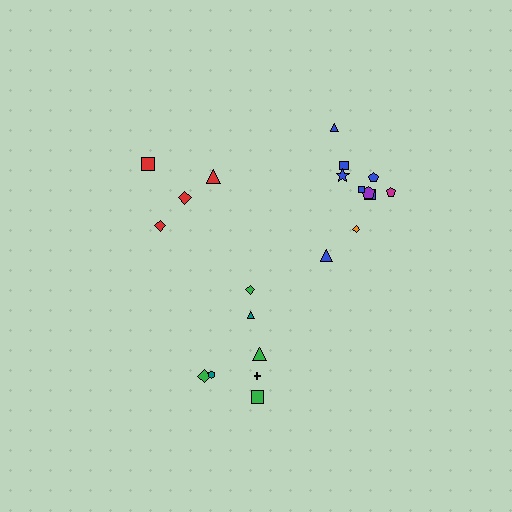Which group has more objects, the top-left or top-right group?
The top-right group.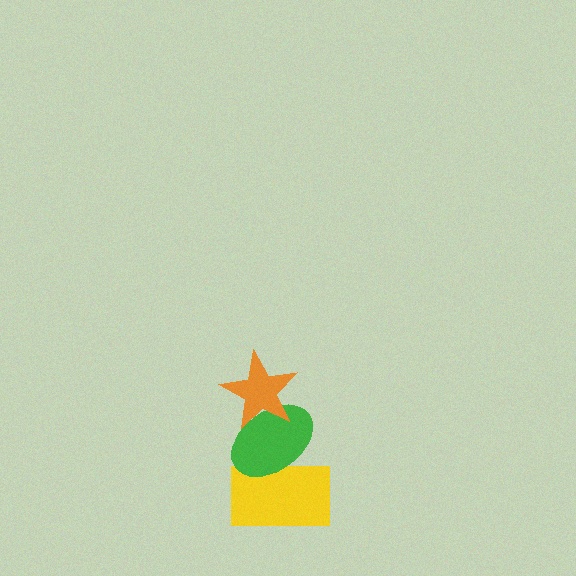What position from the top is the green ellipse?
The green ellipse is 2nd from the top.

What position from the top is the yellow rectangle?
The yellow rectangle is 3rd from the top.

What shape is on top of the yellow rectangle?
The green ellipse is on top of the yellow rectangle.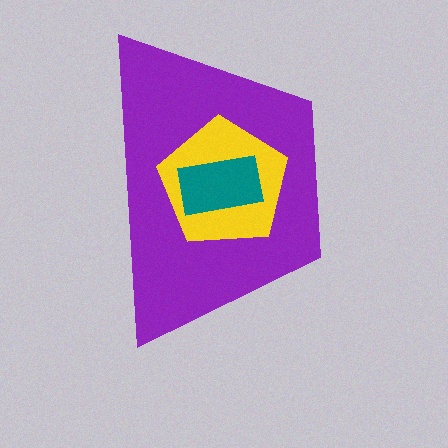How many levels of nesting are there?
3.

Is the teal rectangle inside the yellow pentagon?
Yes.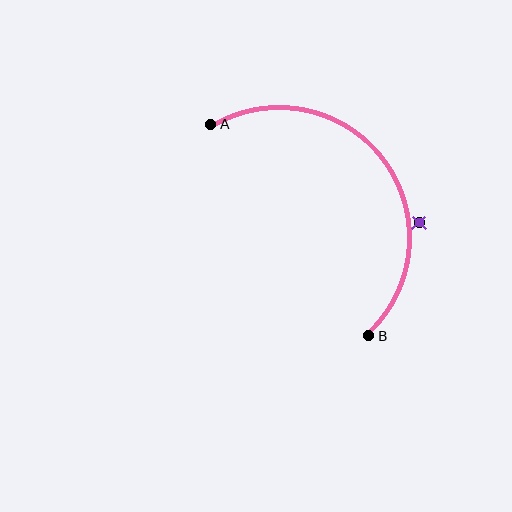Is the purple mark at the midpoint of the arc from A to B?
No — the purple mark does not lie on the arc at all. It sits slightly outside the curve.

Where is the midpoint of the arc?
The arc midpoint is the point on the curve farthest from the straight line joining A and B. It sits above and to the right of that line.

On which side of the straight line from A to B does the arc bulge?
The arc bulges above and to the right of the straight line connecting A and B.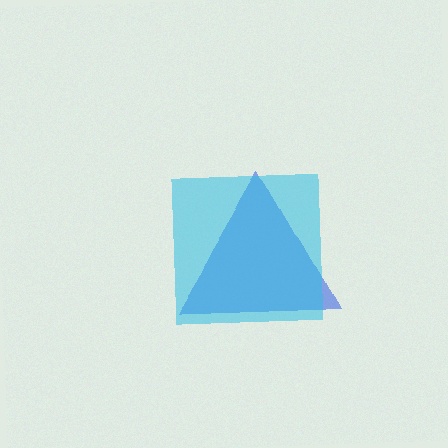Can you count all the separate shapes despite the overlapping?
Yes, there are 2 separate shapes.